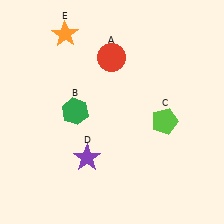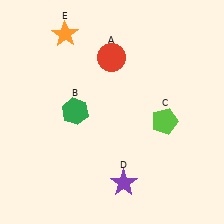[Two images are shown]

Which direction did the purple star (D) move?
The purple star (D) moved right.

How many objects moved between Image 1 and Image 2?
1 object moved between the two images.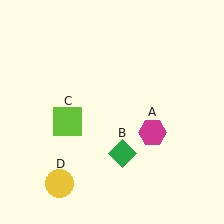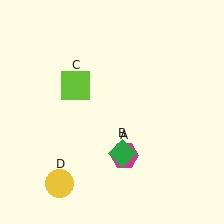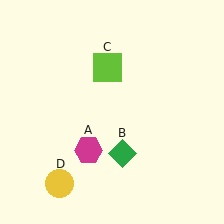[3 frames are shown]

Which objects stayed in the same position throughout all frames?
Green diamond (object B) and yellow circle (object D) remained stationary.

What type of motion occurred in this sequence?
The magenta hexagon (object A), lime square (object C) rotated clockwise around the center of the scene.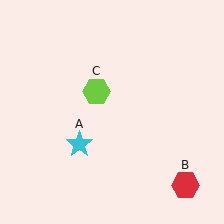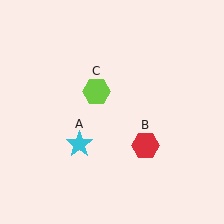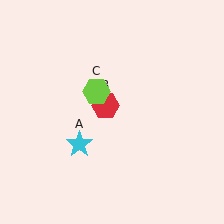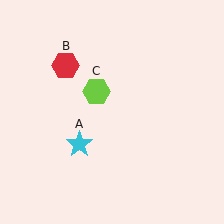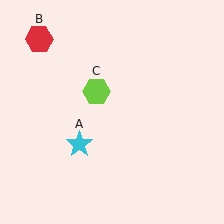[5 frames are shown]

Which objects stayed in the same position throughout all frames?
Cyan star (object A) and lime hexagon (object C) remained stationary.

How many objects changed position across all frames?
1 object changed position: red hexagon (object B).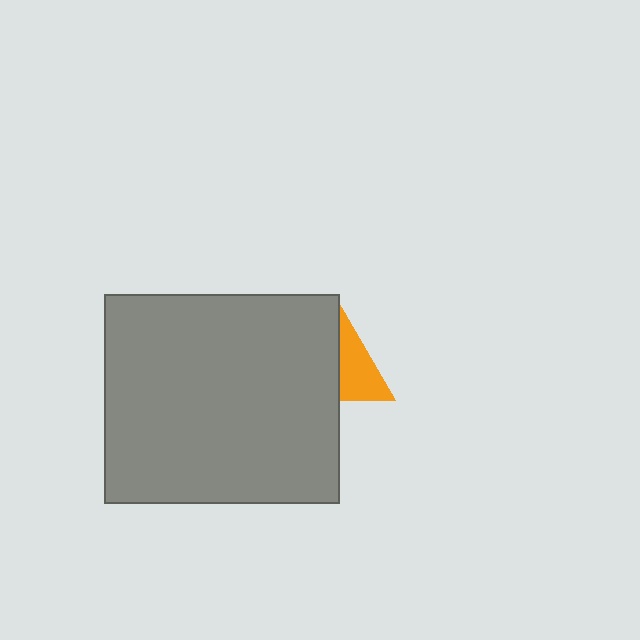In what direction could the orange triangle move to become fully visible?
The orange triangle could move right. That would shift it out from behind the gray rectangle entirely.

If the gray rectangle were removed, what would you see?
You would see the complete orange triangle.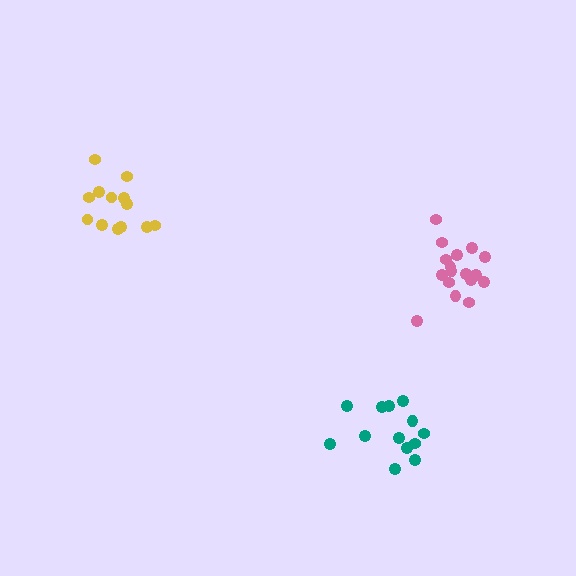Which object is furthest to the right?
The pink cluster is rightmost.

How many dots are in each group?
Group 1: 17 dots, Group 2: 13 dots, Group 3: 13 dots (43 total).